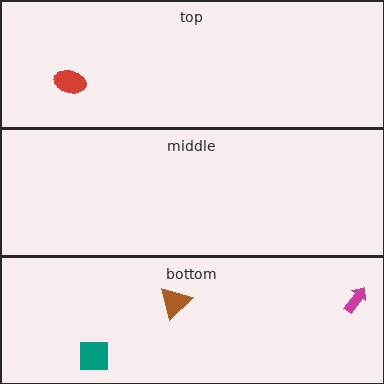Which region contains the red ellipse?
The top region.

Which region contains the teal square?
The bottom region.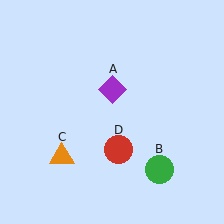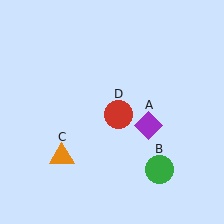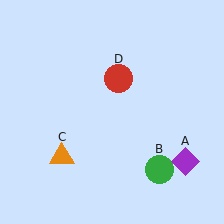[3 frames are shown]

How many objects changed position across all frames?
2 objects changed position: purple diamond (object A), red circle (object D).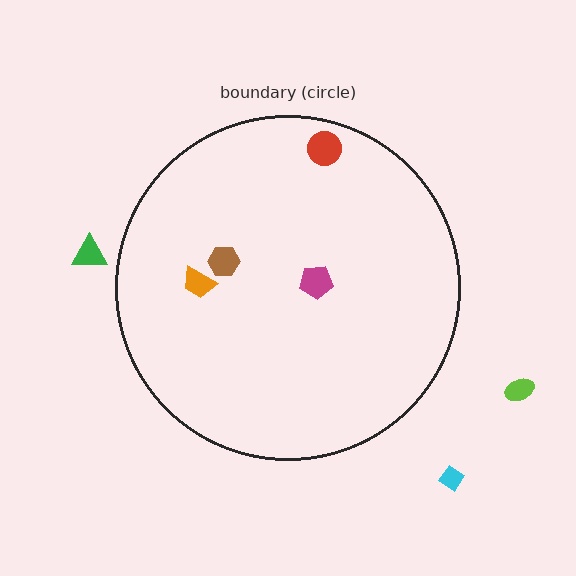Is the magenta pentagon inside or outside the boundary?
Inside.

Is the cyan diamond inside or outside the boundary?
Outside.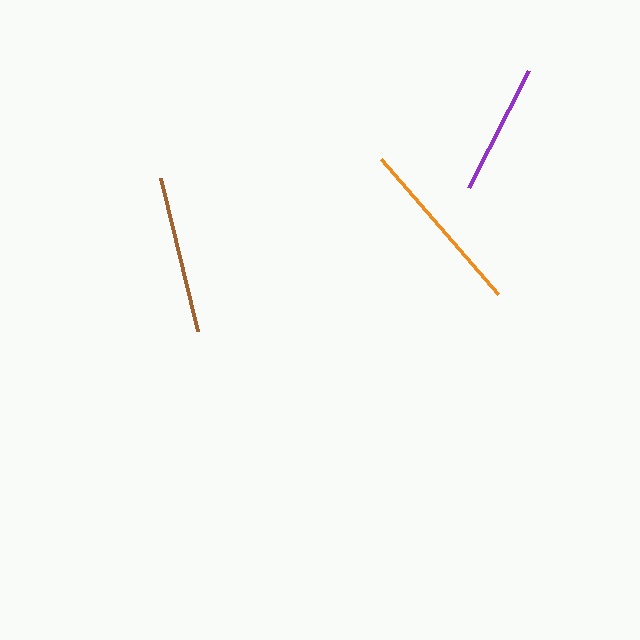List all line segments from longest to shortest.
From longest to shortest: orange, brown, purple.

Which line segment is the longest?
The orange line is the longest at approximately 178 pixels.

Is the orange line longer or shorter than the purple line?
The orange line is longer than the purple line.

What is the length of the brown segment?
The brown segment is approximately 158 pixels long.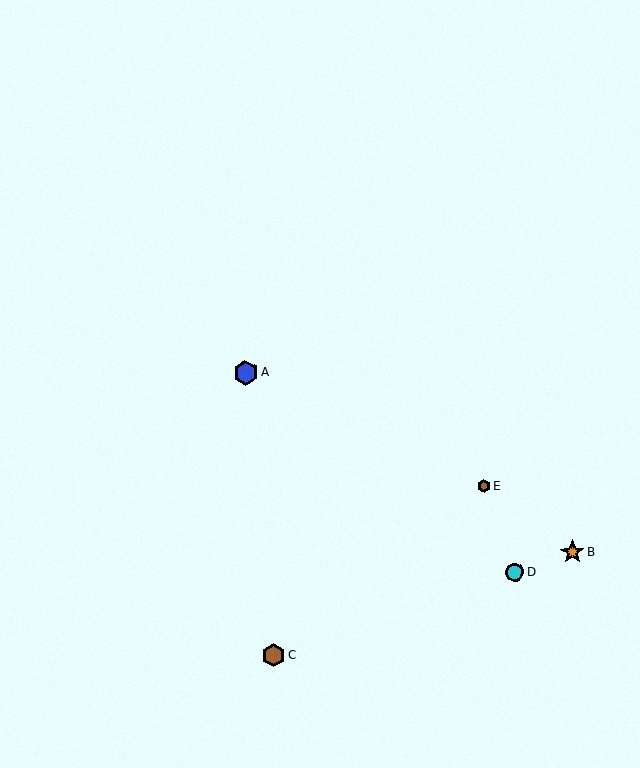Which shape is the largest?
The blue hexagon (labeled A) is the largest.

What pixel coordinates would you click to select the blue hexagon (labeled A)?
Click at (245, 373) to select the blue hexagon A.